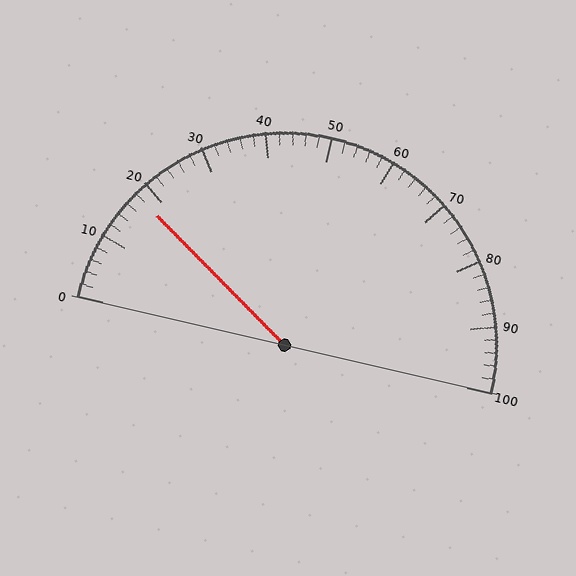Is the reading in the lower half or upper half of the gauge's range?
The reading is in the lower half of the range (0 to 100).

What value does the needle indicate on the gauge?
The needle indicates approximately 18.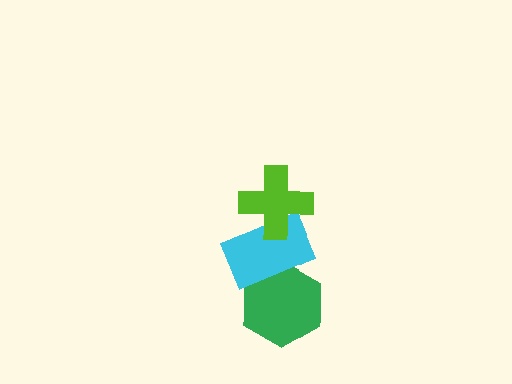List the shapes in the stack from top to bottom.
From top to bottom: the lime cross, the cyan rectangle, the green hexagon.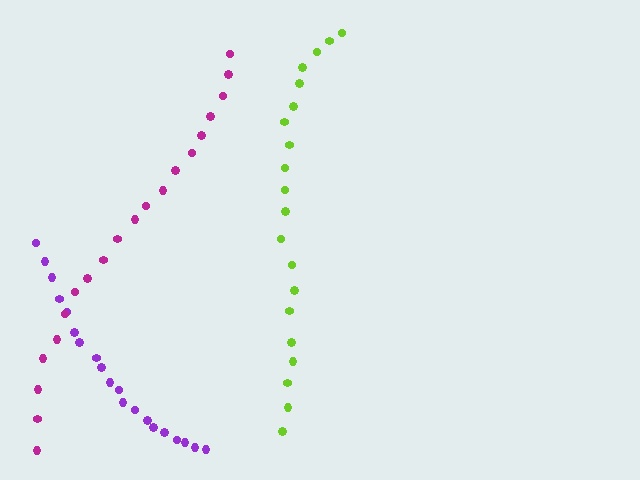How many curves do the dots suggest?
There are 3 distinct paths.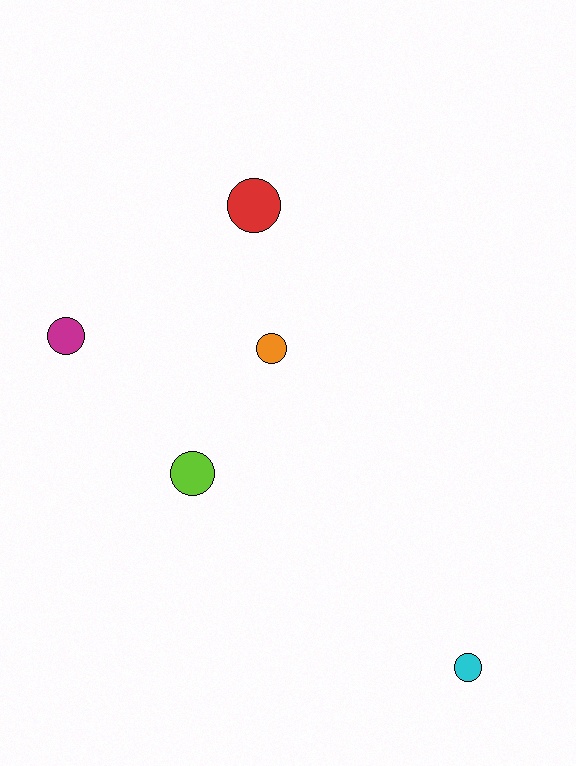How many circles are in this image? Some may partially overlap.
There are 5 circles.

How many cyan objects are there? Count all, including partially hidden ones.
There is 1 cyan object.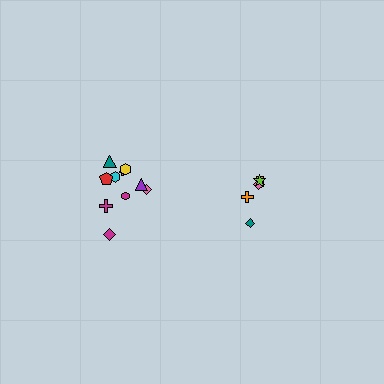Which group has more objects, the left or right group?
The left group.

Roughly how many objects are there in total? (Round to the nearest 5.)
Roughly 15 objects in total.